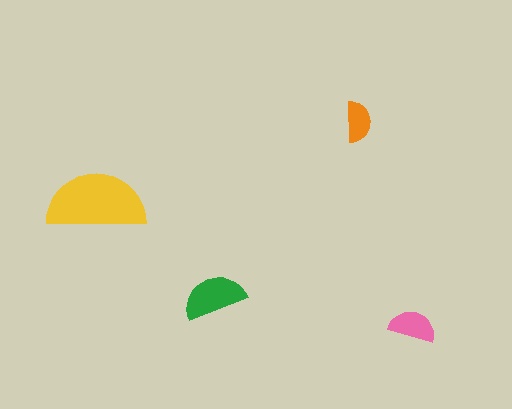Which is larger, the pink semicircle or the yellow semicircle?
The yellow one.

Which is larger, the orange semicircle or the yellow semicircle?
The yellow one.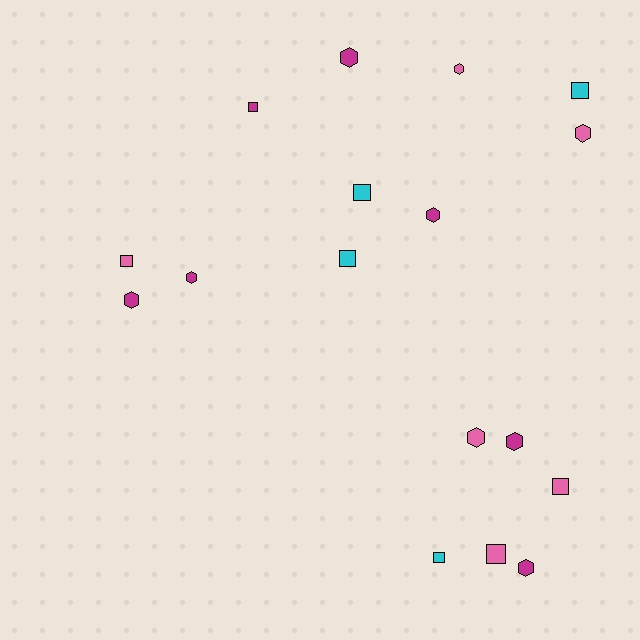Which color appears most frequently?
Magenta, with 7 objects.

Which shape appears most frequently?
Hexagon, with 9 objects.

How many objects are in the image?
There are 17 objects.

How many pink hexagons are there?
There are 3 pink hexagons.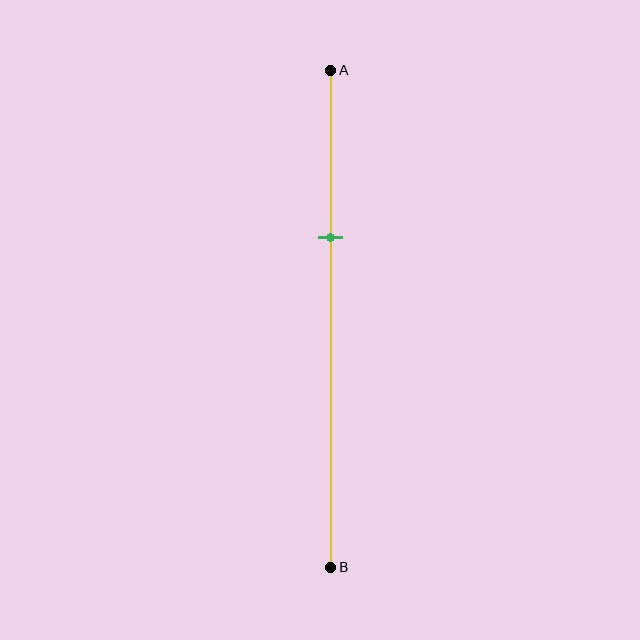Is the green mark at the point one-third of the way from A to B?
Yes, the mark is approximately at the one-third point.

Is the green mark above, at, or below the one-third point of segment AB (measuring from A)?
The green mark is approximately at the one-third point of segment AB.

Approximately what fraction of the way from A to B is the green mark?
The green mark is approximately 35% of the way from A to B.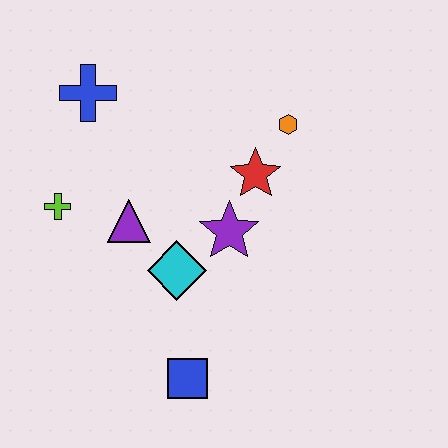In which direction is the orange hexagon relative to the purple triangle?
The orange hexagon is to the right of the purple triangle.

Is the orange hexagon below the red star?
No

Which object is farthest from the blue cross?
The blue square is farthest from the blue cross.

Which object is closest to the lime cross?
The purple triangle is closest to the lime cross.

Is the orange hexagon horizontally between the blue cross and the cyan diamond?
No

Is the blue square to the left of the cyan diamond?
No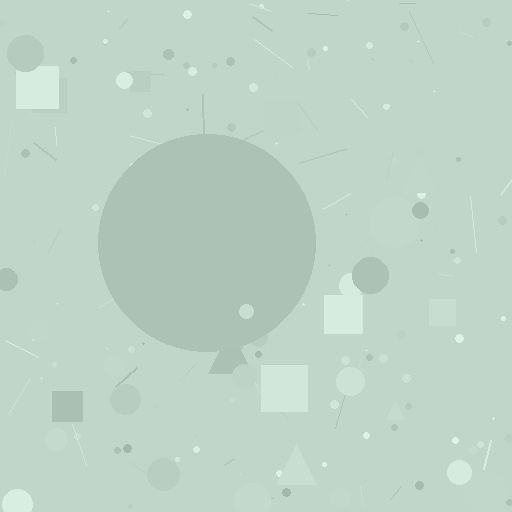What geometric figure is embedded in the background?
A circle is embedded in the background.